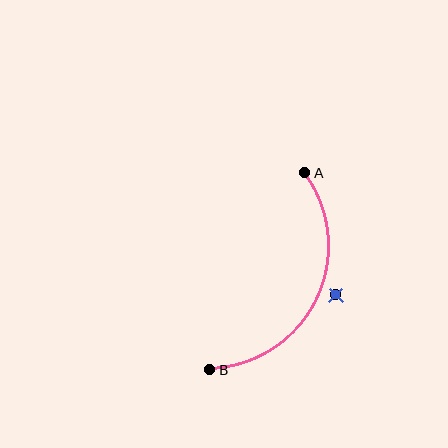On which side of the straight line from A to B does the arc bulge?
The arc bulges to the right of the straight line connecting A and B.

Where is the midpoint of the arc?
The arc midpoint is the point on the curve farthest from the straight line joining A and B. It sits to the right of that line.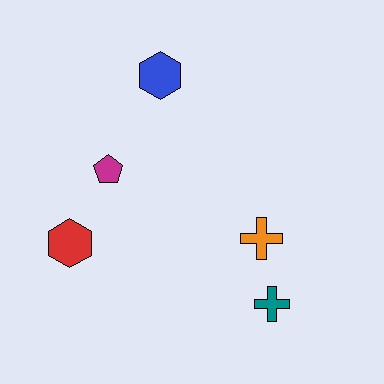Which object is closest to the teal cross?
The orange cross is closest to the teal cross.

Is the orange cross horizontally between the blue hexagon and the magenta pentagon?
No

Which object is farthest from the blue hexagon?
The teal cross is farthest from the blue hexagon.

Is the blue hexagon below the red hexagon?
No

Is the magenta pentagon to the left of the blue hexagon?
Yes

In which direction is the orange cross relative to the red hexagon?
The orange cross is to the right of the red hexagon.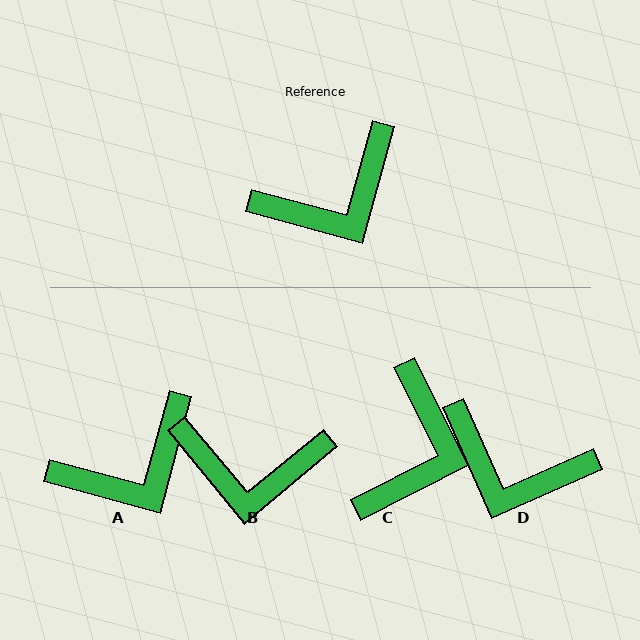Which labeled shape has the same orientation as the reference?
A.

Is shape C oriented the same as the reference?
No, it is off by about 42 degrees.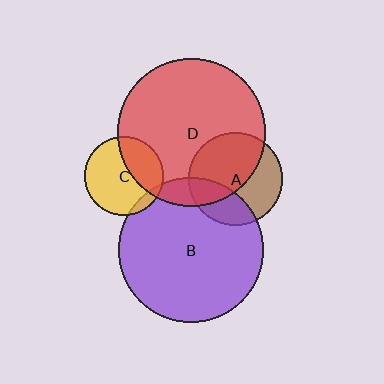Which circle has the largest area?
Circle D (red).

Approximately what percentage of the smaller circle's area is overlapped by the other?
Approximately 55%.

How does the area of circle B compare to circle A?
Approximately 2.4 times.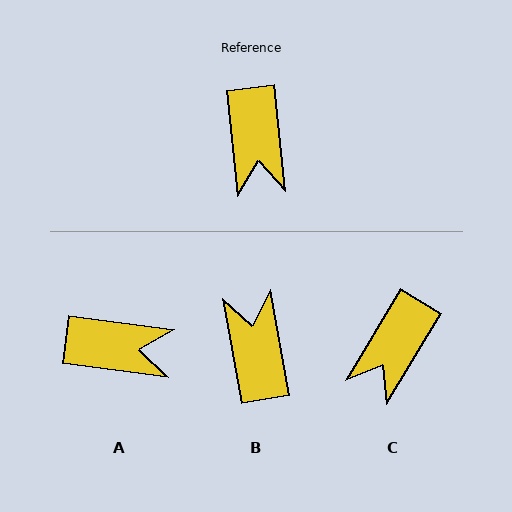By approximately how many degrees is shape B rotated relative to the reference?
Approximately 176 degrees clockwise.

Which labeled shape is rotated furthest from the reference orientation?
B, about 176 degrees away.